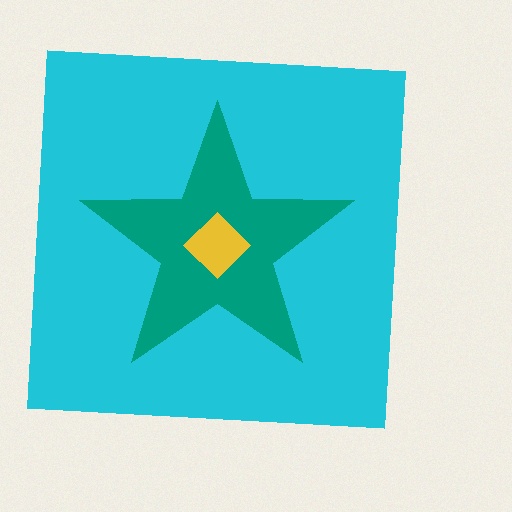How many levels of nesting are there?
3.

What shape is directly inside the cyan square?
The teal star.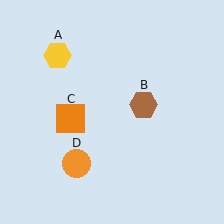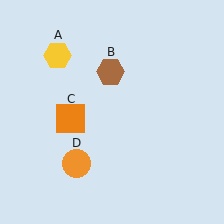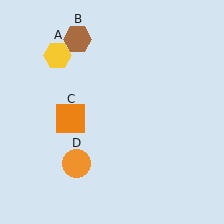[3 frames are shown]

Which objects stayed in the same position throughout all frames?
Yellow hexagon (object A) and orange square (object C) and orange circle (object D) remained stationary.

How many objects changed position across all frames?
1 object changed position: brown hexagon (object B).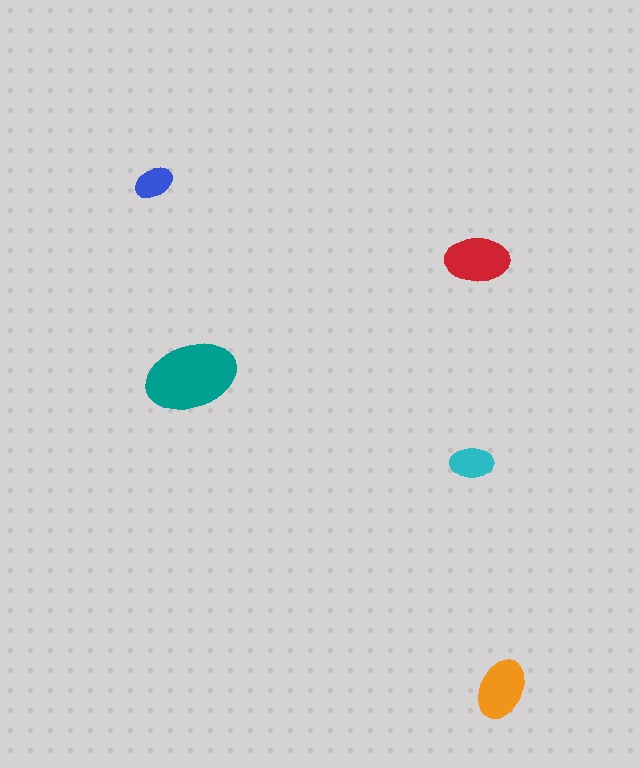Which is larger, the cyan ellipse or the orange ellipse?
The orange one.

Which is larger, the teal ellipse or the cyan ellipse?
The teal one.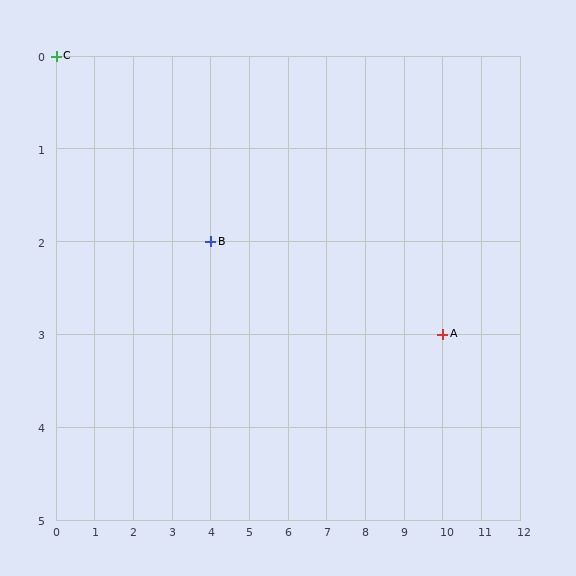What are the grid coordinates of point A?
Point A is at grid coordinates (10, 3).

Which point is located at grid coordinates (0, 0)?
Point C is at (0, 0).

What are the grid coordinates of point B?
Point B is at grid coordinates (4, 2).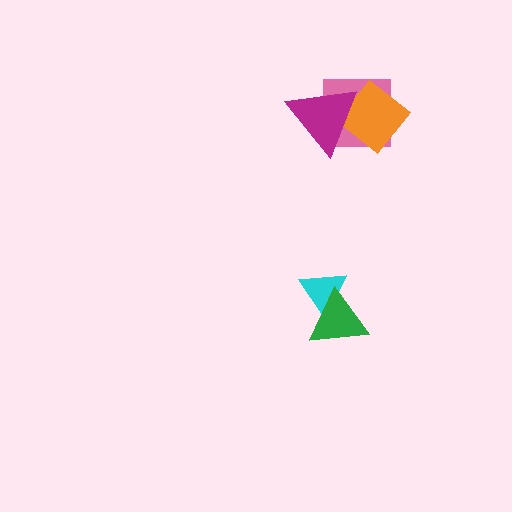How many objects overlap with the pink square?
2 objects overlap with the pink square.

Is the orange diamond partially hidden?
Yes, it is partially covered by another shape.